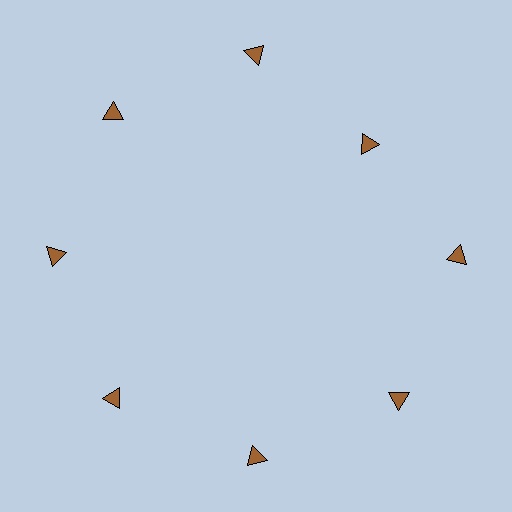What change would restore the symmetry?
The symmetry would be restored by moving it outward, back onto the ring so that all 8 triangles sit at equal angles and equal distance from the center.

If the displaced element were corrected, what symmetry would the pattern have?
It would have 8-fold rotational symmetry — the pattern would map onto itself every 45 degrees.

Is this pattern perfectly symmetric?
No. The 8 brown triangles are arranged in a ring, but one element near the 2 o'clock position is pulled inward toward the center, breaking the 8-fold rotational symmetry.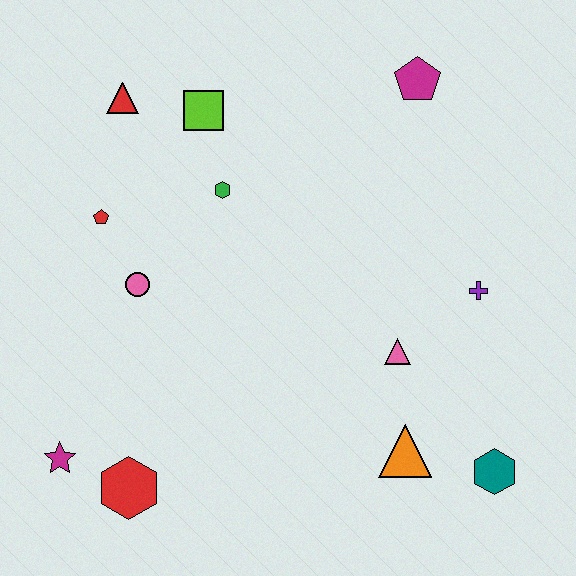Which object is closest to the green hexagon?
The lime square is closest to the green hexagon.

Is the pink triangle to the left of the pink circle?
No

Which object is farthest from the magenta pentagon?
The magenta star is farthest from the magenta pentagon.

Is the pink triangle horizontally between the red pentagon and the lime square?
No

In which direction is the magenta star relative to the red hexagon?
The magenta star is to the left of the red hexagon.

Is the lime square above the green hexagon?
Yes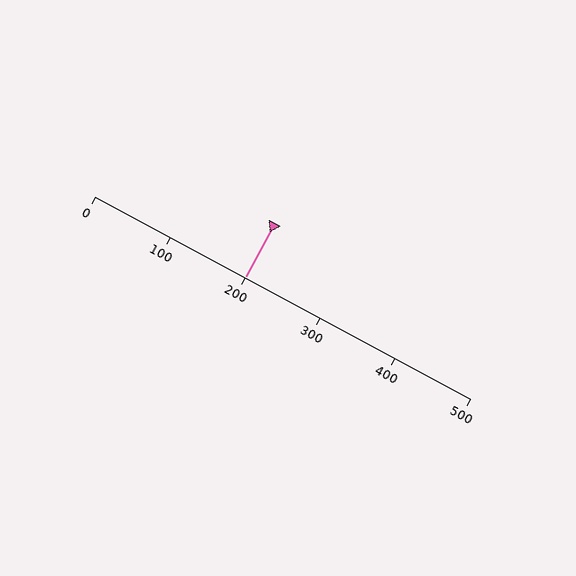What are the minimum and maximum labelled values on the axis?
The axis runs from 0 to 500.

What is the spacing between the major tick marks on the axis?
The major ticks are spaced 100 apart.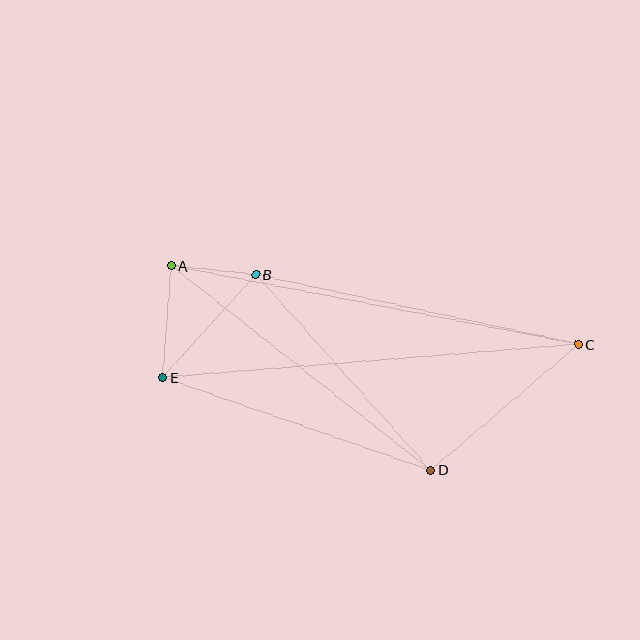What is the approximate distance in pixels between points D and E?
The distance between D and E is approximately 284 pixels.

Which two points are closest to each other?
Points A and B are closest to each other.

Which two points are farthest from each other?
Points C and E are farthest from each other.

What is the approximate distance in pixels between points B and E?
The distance between B and E is approximately 138 pixels.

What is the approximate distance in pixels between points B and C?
The distance between B and C is approximately 330 pixels.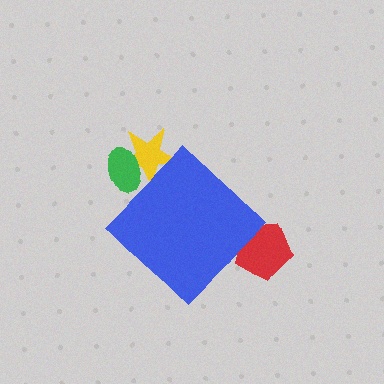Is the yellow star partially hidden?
Yes, the yellow star is partially hidden behind the blue diamond.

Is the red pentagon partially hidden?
Yes, the red pentagon is partially hidden behind the blue diamond.